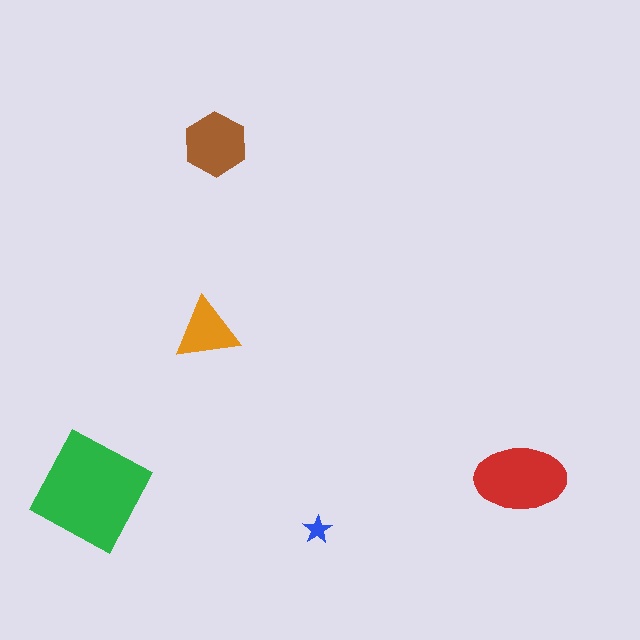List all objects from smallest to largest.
The blue star, the orange triangle, the brown hexagon, the red ellipse, the green diamond.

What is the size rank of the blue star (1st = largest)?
5th.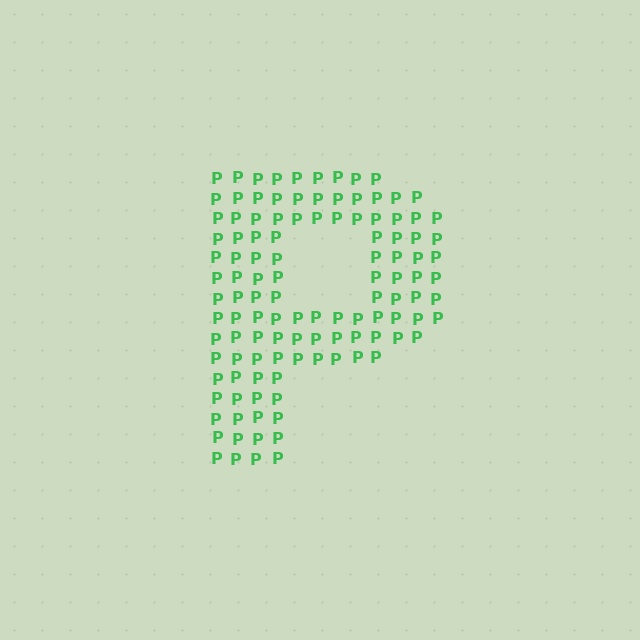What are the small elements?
The small elements are letter P's.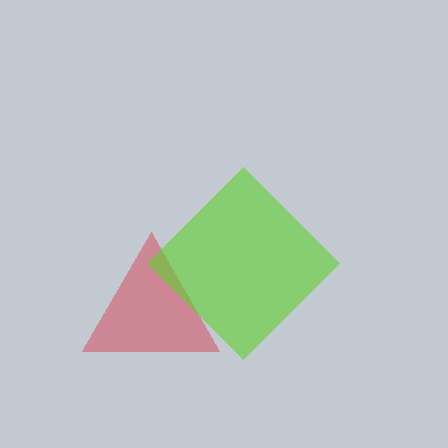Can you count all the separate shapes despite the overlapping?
Yes, there are 2 separate shapes.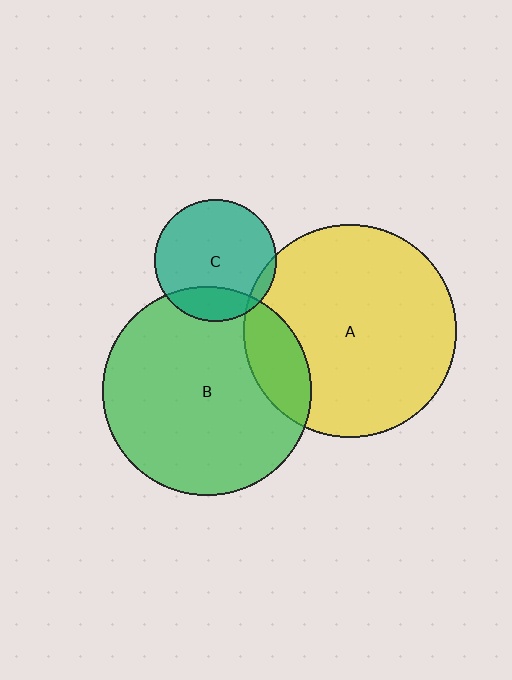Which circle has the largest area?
Circle A (yellow).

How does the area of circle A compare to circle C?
Approximately 3.0 times.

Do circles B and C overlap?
Yes.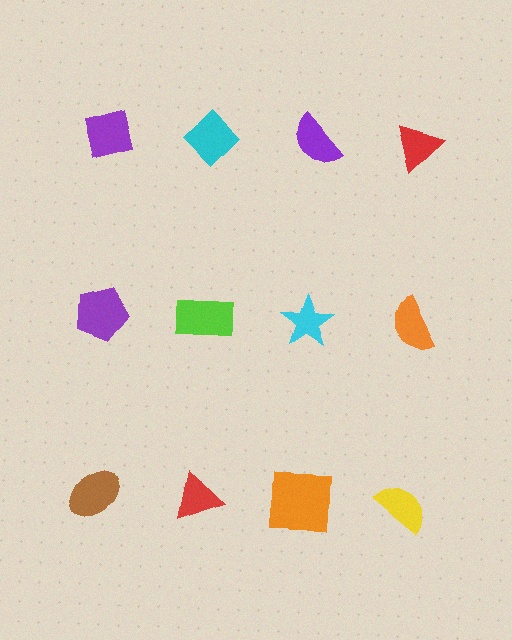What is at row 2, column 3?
A cyan star.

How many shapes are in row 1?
4 shapes.